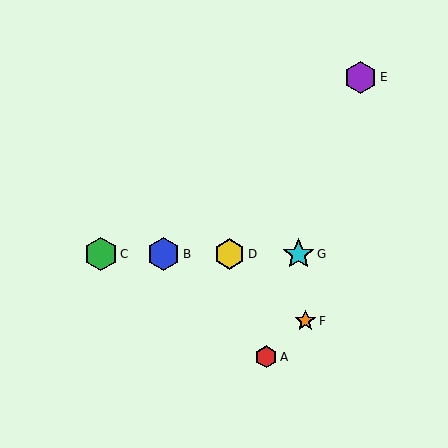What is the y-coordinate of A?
Object A is at y≈357.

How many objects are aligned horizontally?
4 objects (B, C, D, G) are aligned horizontally.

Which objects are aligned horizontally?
Objects B, C, D, G are aligned horizontally.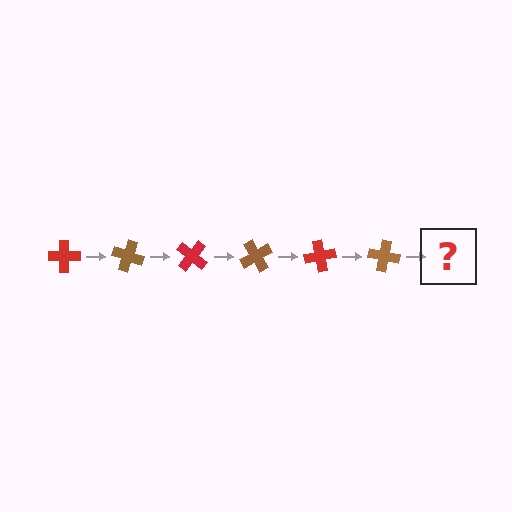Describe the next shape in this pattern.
It should be a red cross, rotated 120 degrees from the start.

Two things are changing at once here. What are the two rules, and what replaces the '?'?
The two rules are that it rotates 20 degrees each step and the color cycles through red and brown. The '?' should be a red cross, rotated 120 degrees from the start.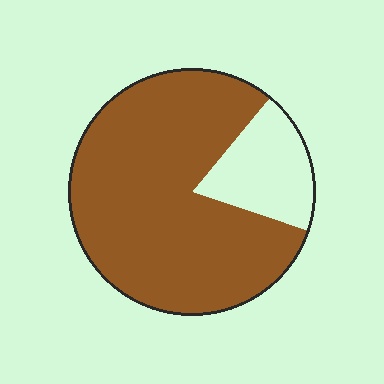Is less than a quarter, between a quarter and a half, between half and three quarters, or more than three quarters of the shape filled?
More than three quarters.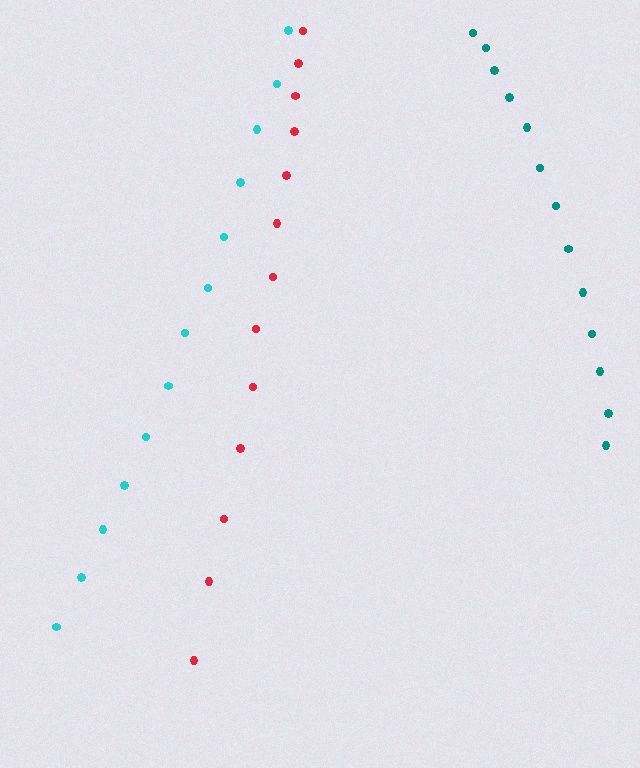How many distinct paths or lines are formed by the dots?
There are 3 distinct paths.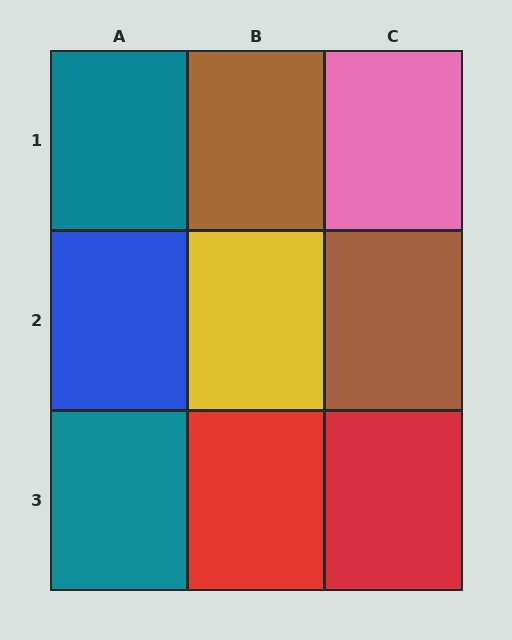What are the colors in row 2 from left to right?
Blue, yellow, brown.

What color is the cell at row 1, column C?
Pink.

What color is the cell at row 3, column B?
Red.